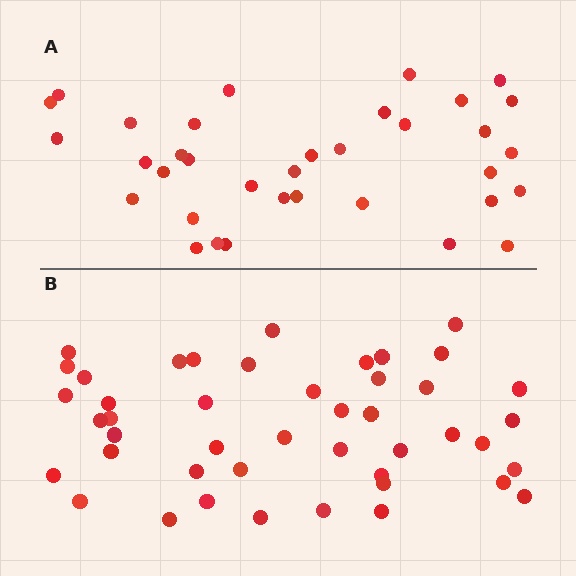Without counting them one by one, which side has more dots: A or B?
Region B (the bottom region) has more dots.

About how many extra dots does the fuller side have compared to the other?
Region B has roughly 10 or so more dots than region A.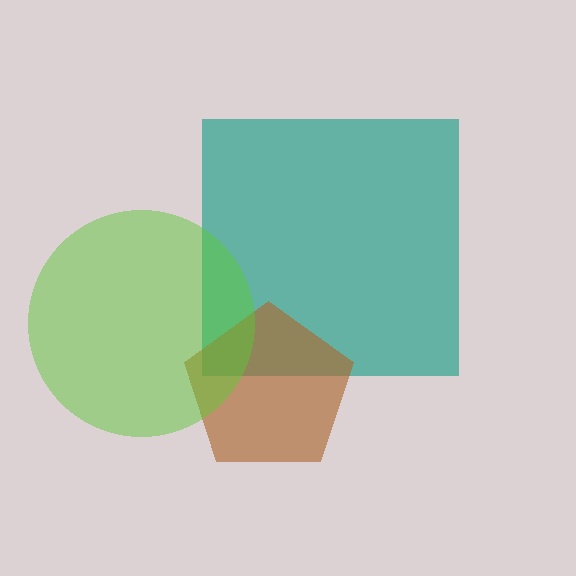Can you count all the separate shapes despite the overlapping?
Yes, there are 3 separate shapes.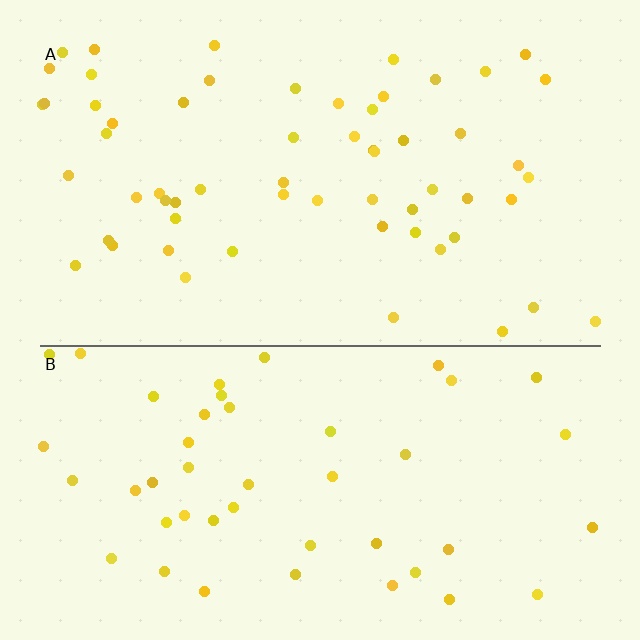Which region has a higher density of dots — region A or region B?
A (the top).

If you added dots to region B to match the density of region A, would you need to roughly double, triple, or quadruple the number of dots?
Approximately double.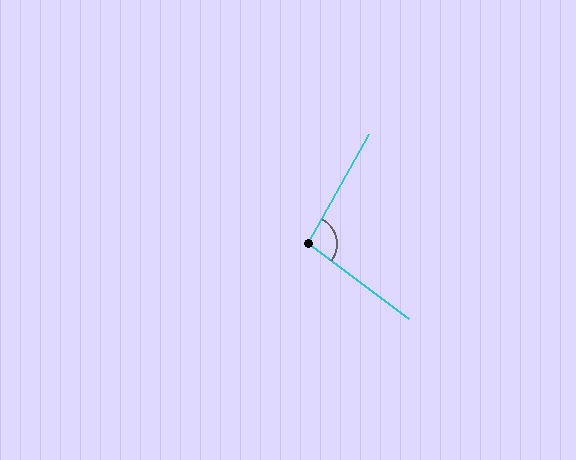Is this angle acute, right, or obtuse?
It is obtuse.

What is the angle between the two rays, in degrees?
Approximately 98 degrees.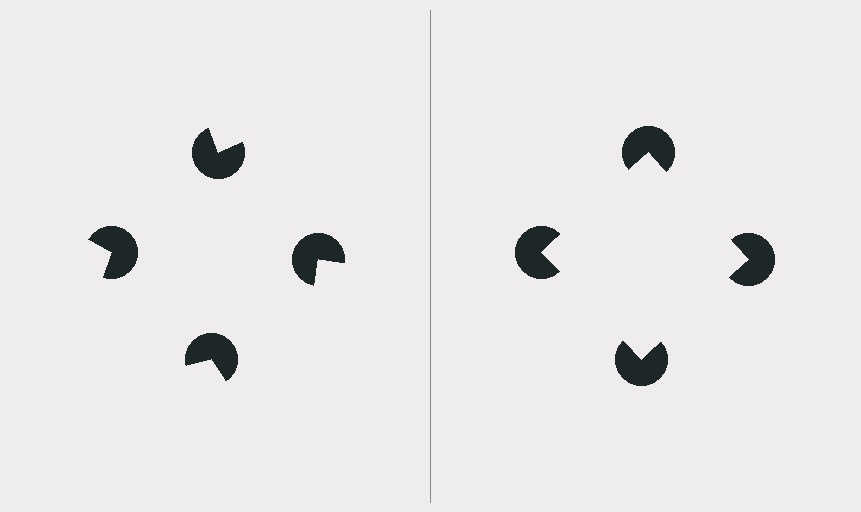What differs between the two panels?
The pac-man discs are positioned identically on both sides; only the wedge orientations differ. On the right they align to a square; on the left they are misaligned.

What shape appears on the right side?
An illusory square.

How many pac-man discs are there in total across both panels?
8 — 4 on each side.